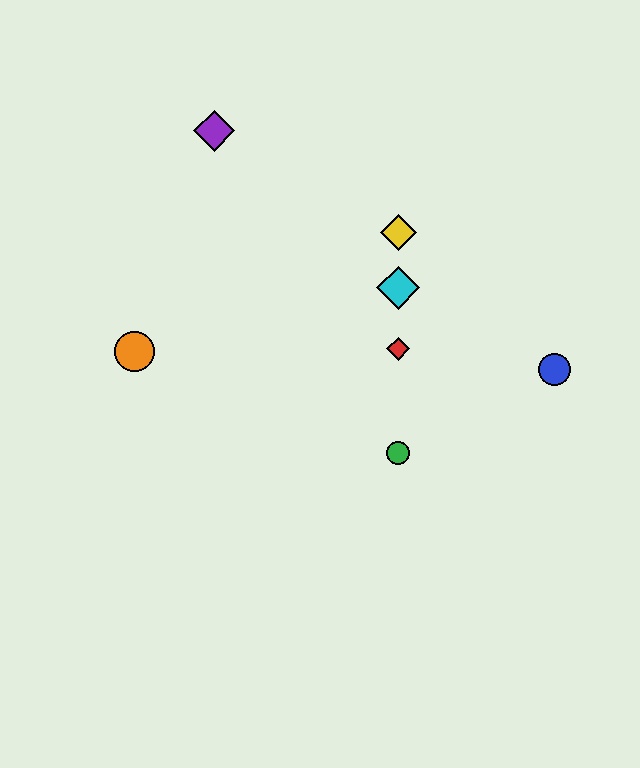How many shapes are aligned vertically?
4 shapes (the red diamond, the green circle, the yellow diamond, the cyan diamond) are aligned vertically.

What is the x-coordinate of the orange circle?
The orange circle is at x≈134.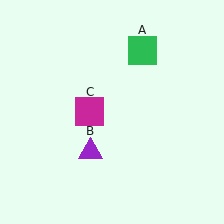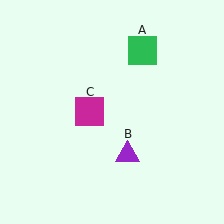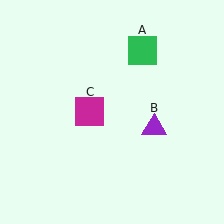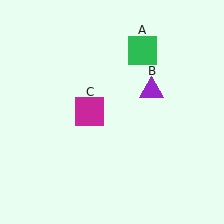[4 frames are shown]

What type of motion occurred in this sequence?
The purple triangle (object B) rotated counterclockwise around the center of the scene.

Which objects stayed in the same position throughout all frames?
Green square (object A) and magenta square (object C) remained stationary.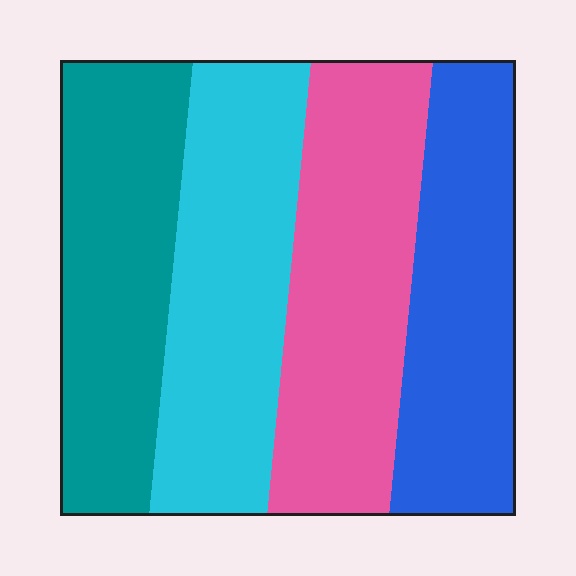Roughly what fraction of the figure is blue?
Blue takes up between a sixth and a third of the figure.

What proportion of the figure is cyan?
Cyan takes up about one quarter (1/4) of the figure.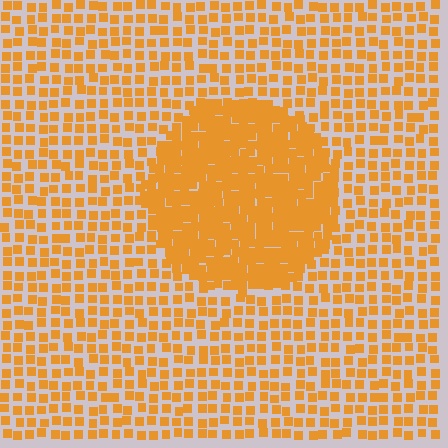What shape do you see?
I see a circle.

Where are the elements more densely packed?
The elements are more densely packed inside the circle boundary.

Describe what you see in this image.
The image contains small orange elements arranged at two different densities. A circle-shaped region is visible where the elements are more densely packed than the surrounding area.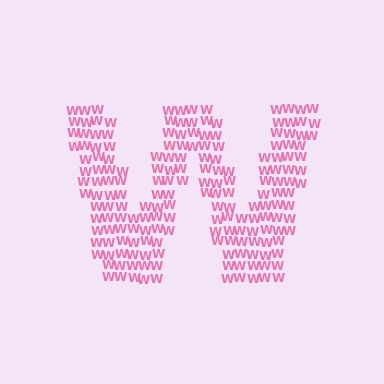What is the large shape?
The large shape is the letter W.